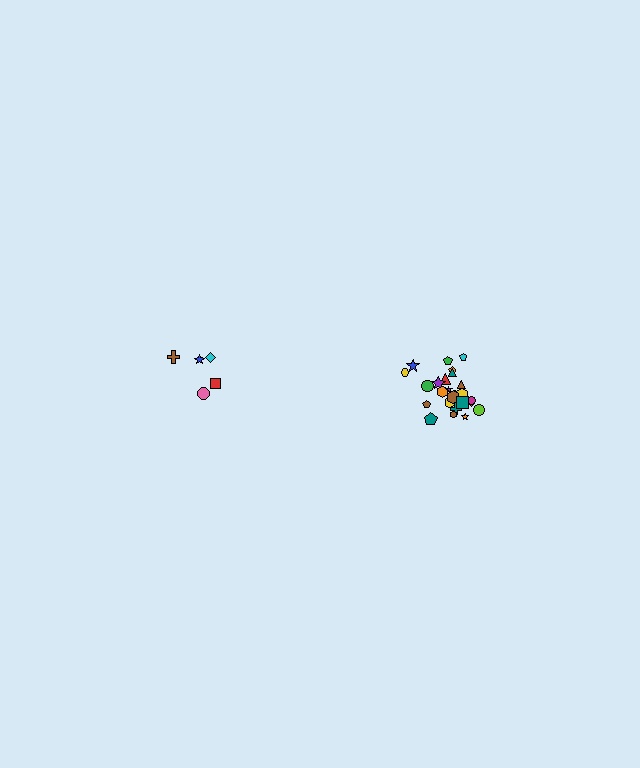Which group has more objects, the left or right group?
The right group.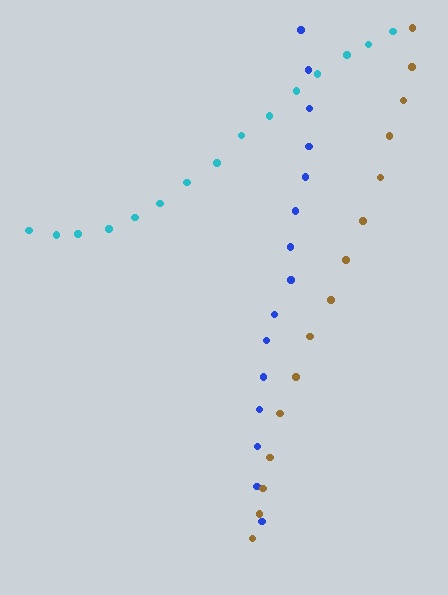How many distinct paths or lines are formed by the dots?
There are 3 distinct paths.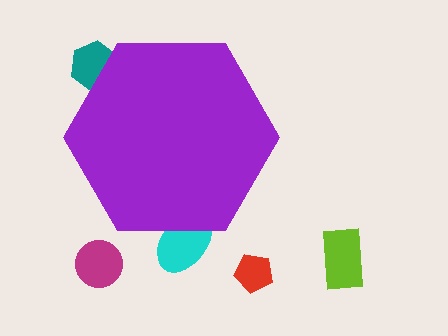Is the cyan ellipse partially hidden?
Yes, the cyan ellipse is partially hidden behind the purple hexagon.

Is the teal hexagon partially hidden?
Yes, the teal hexagon is partially hidden behind the purple hexagon.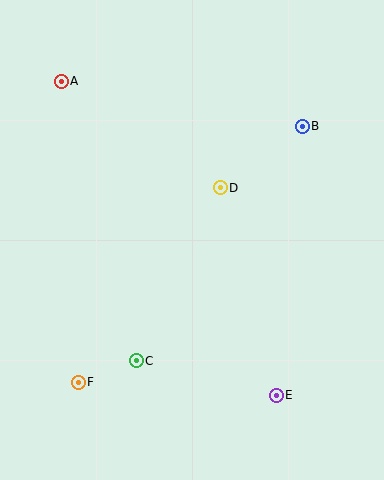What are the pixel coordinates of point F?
Point F is at (78, 382).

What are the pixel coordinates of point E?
Point E is at (276, 395).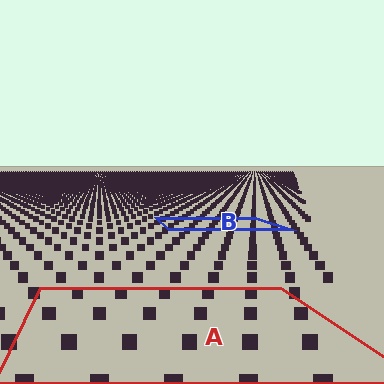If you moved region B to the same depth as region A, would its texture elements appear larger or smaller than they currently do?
They would appear larger. At a closer depth, the same texture elements are projected at a bigger on-screen size.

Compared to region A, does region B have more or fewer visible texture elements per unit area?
Region B has more texture elements per unit area — they are packed more densely because it is farther away.